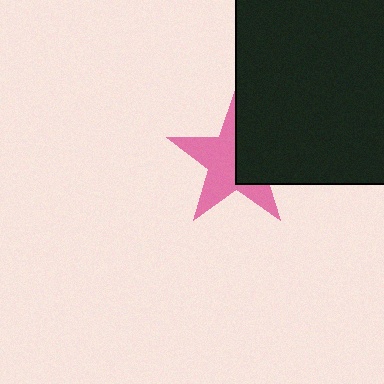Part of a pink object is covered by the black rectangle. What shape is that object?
It is a star.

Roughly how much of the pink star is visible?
About half of it is visible (roughly 59%).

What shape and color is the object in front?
The object in front is a black rectangle.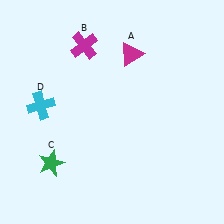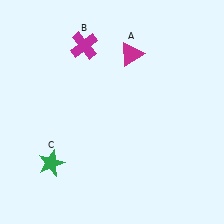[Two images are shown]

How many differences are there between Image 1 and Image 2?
There is 1 difference between the two images.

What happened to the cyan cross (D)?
The cyan cross (D) was removed in Image 2. It was in the top-left area of Image 1.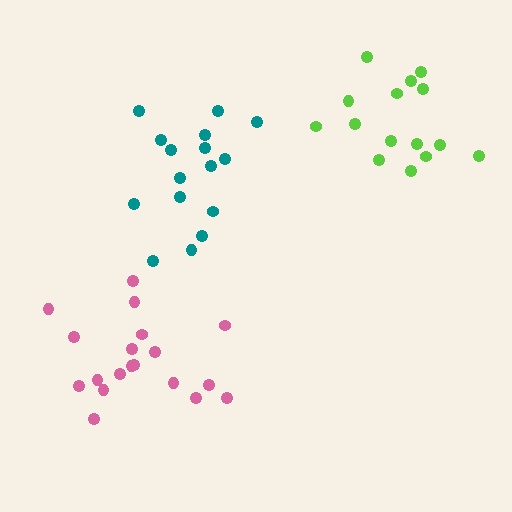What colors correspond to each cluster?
The clusters are colored: lime, teal, pink.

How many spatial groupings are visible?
There are 3 spatial groupings.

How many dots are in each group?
Group 1: 15 dots, Group 2: 16 dots, Group 3: 19 dots (50 total).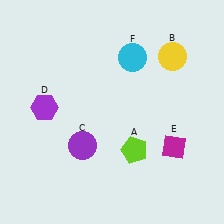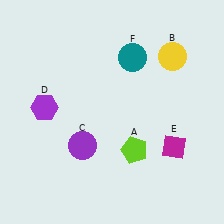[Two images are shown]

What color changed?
The circle (F) changed from cyan in Image 1 to teal in Image 2.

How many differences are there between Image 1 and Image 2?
There is 1 difference between the two images.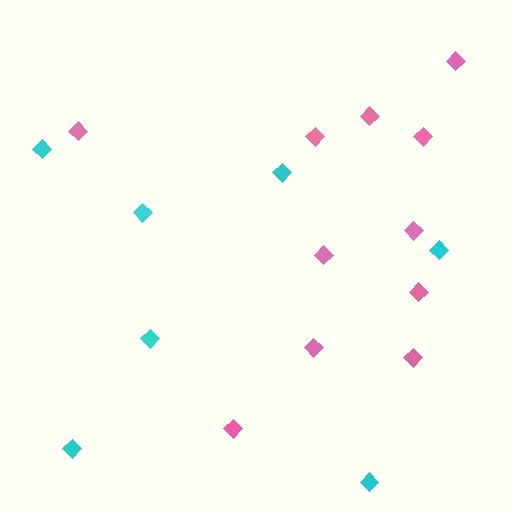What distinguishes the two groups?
There are 2 groups: one group of cyan diamonds (7) and one group of pink diamonds (11).